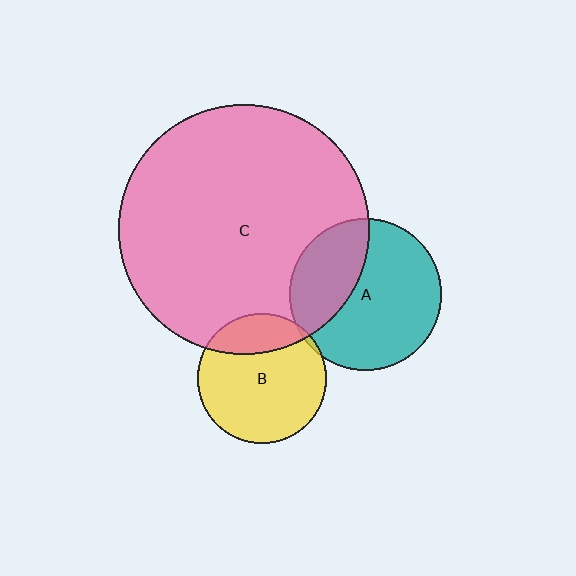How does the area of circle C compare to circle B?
Approximately 3.7 times.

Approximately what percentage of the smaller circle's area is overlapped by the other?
Approximately 35%.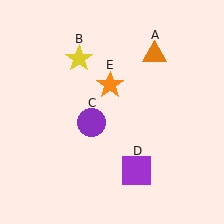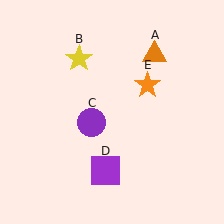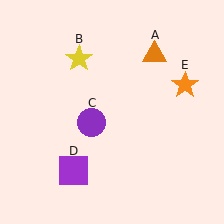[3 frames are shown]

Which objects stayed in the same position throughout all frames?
Orange triangle (object A) and yellow star (object B) and purple circle (object C) remained stationary.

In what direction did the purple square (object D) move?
The purple square (object D) moved left.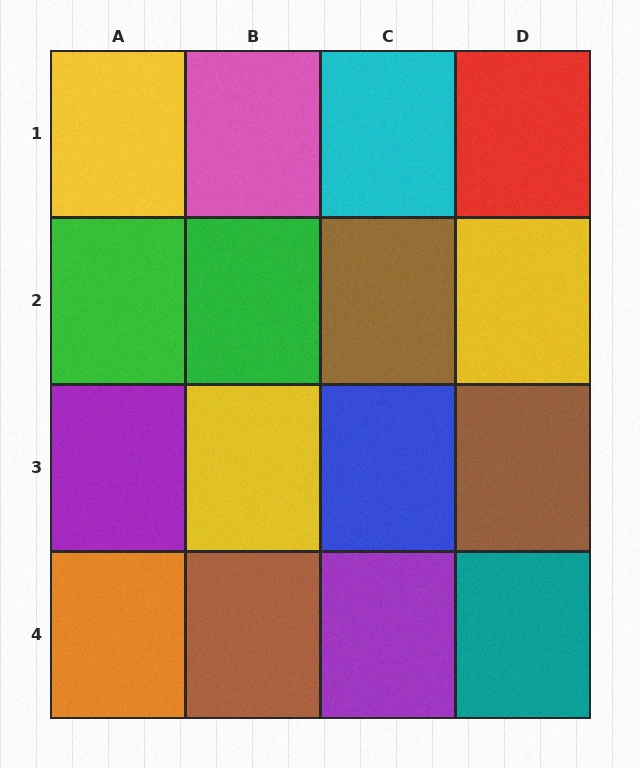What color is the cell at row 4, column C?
Purple.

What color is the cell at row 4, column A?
Orange.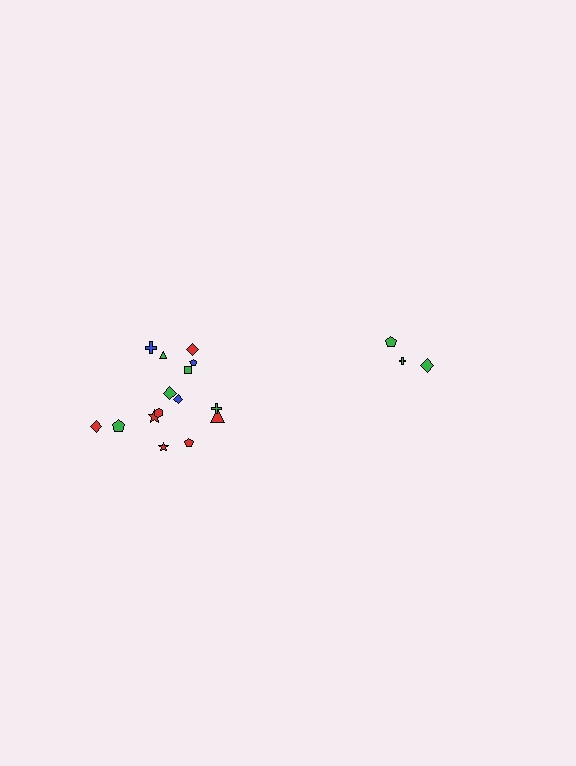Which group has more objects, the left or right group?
The left group.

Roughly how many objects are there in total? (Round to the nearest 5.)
Roughly 20 objects in total.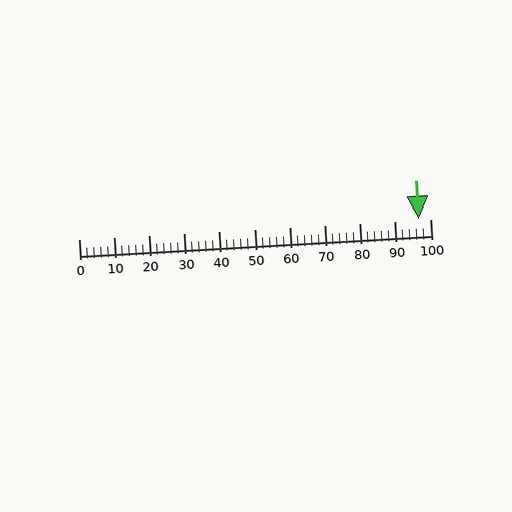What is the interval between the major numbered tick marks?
The major tick marks are spaced 10 units apart.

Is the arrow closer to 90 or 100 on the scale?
The arrow is closer to 100.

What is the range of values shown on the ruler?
The ruler shows values from 0 to 100.